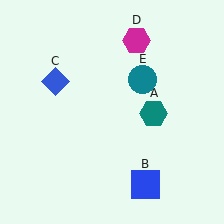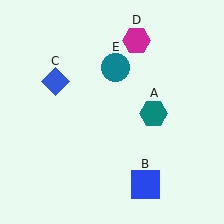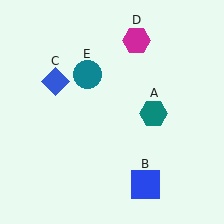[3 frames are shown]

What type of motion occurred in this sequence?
The teal circle (object E) rotated counterclockwise around the center of the scene.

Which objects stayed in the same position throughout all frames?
Teal hexagon (object A) and blue square (object B) and blue diamond (object C) and magenta hexagon (object D) remained stationary.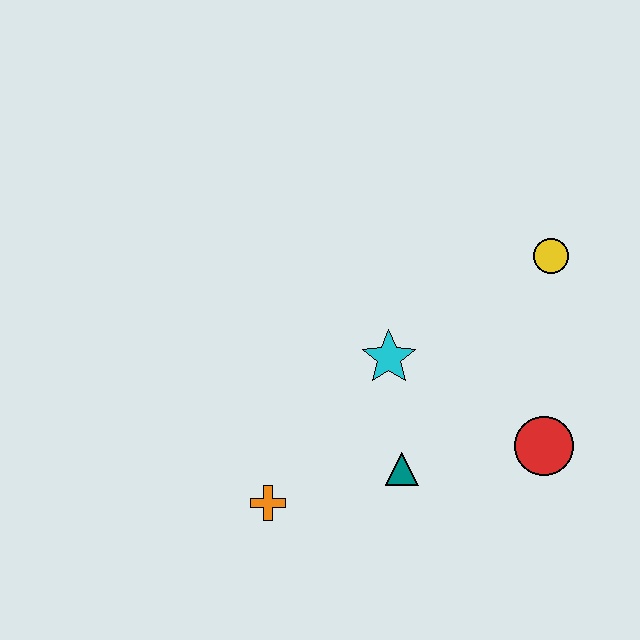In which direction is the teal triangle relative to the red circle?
The teal triangle is to the left of the red circle.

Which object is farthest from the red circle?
The orange cross is farthest from the red circle.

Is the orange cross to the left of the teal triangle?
Yes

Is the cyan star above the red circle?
Yes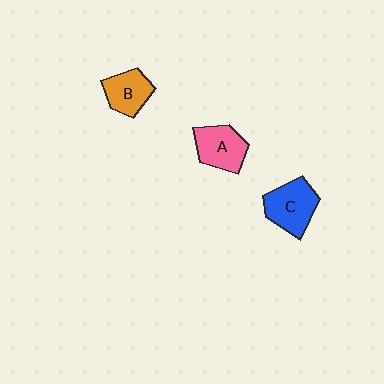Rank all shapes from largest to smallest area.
From largest to smallest: C (blue), A (pink), B (orange).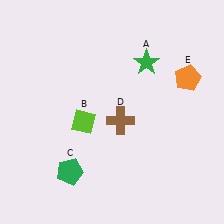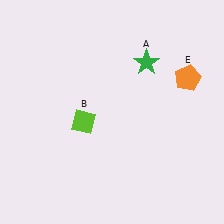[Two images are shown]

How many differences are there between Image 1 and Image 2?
There are 2 differences between the two images.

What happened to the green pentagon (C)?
The green pentagon (C) was removed in Image 2. It was in the bottom-left area of Image 1.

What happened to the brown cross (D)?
The brown cross (D) was removed in Image 2. It was in the bottom-right area of Image 1.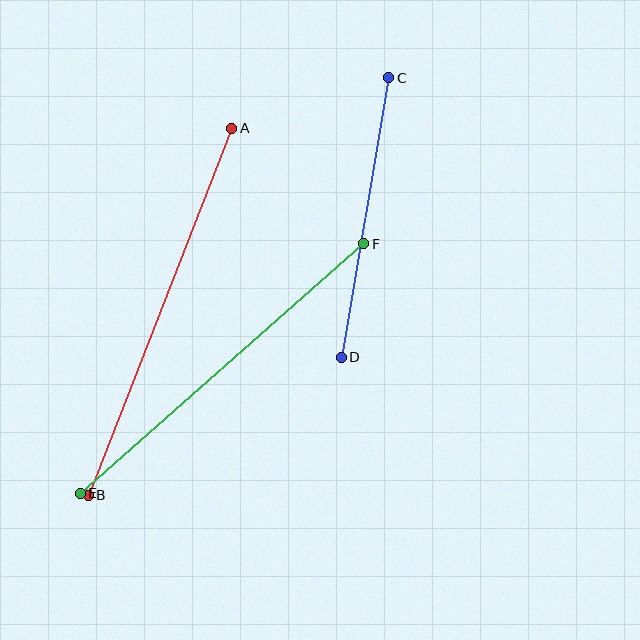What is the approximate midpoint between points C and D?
The midpoint is at approximately (365, 217) pixels.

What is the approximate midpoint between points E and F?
The midpoint is at approximately (222, 368) pixels.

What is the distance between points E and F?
The distance is approximately 378 pixels.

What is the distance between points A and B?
The distance is approximately 394 pixels.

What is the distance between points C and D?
The distance is approximately 283 pixels.